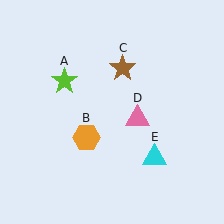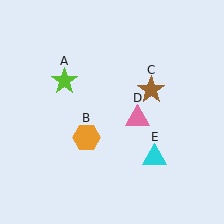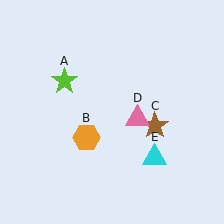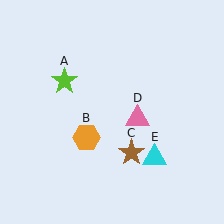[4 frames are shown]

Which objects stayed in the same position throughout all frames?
Lime star (object A) and orange hexagon (object B) and pink triangle (object D) and cyan triangle (object E) remained stationary.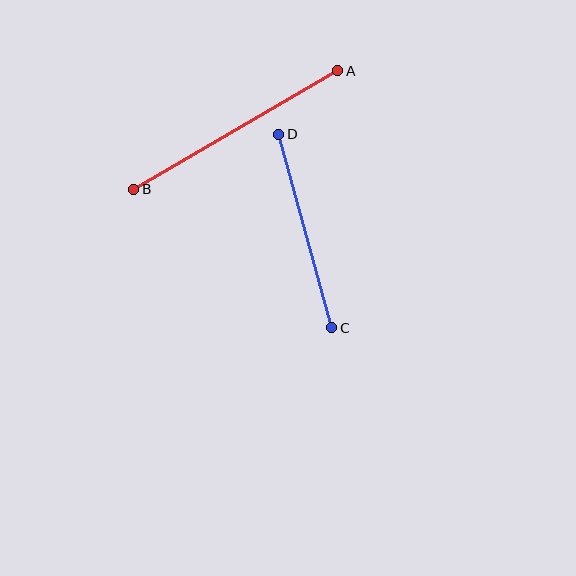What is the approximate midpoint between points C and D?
The midpoint is at approximately (305, 231) pixels.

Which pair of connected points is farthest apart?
Points A and B are farthest apart.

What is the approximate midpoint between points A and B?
The midpoint is at approximately (236, 130) pixels.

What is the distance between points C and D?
The distance is approximately 201 pixels.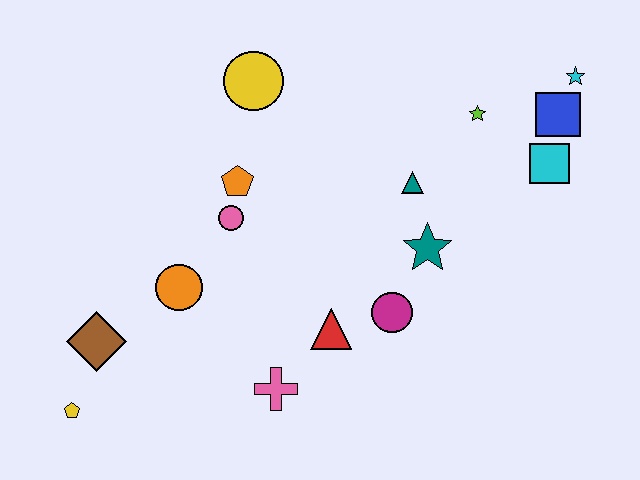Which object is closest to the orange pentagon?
The pink circle is closest to the orange pentagon.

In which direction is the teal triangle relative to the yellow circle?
The teal triangle is to the right of the yellow circle.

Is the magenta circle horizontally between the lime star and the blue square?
No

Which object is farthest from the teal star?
The yellow pentagon is farthest from the teal star.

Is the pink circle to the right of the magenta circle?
No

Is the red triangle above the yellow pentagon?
Yes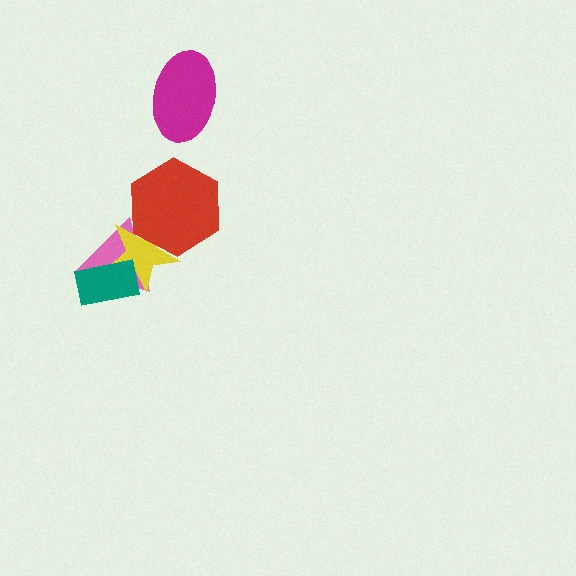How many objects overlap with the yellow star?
3 objects overlap with the yellow star.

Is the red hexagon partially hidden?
No, no other shape covers it.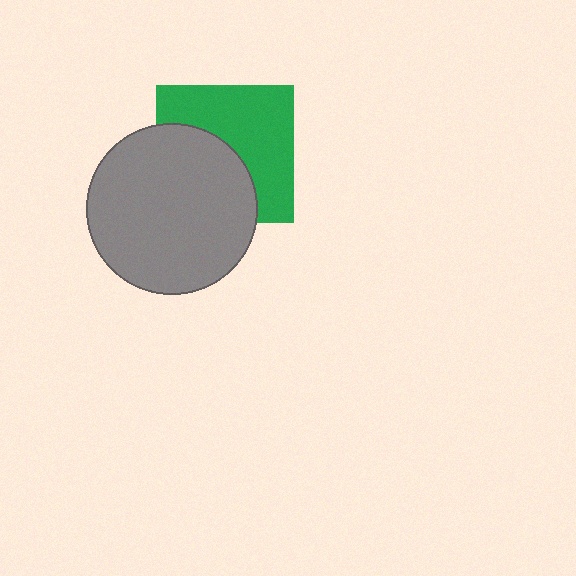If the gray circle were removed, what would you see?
You would see the complete green square.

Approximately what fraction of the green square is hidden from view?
Roughly 46% of the green square is hidden behind the gray circle.